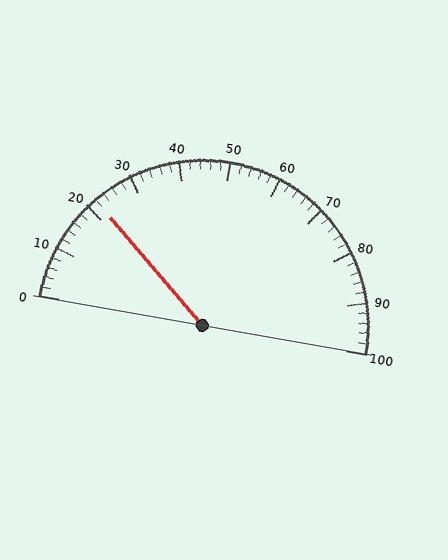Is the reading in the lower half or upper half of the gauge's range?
The reading is in the lower half of the range (0 to 100).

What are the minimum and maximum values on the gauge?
The gauge ranges from 0 to 100.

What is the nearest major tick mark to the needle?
The nearest major tick mark is 20.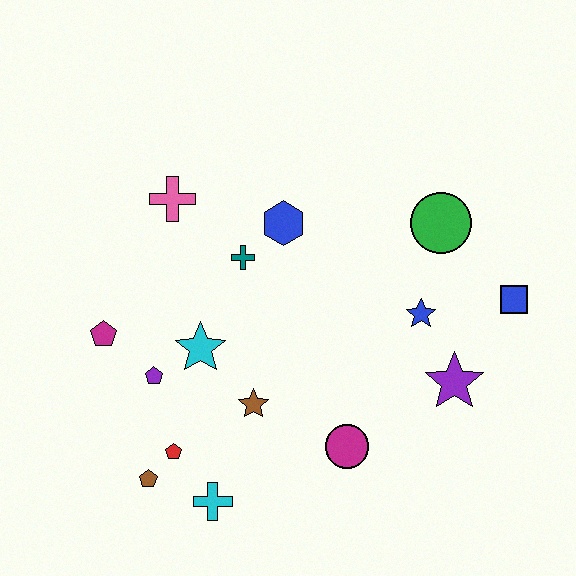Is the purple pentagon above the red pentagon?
Yes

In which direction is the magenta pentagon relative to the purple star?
The magenta pentagon is to the left of the purple star.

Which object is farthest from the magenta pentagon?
The blue square is farthest from the magenta pentagon.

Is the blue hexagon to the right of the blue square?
No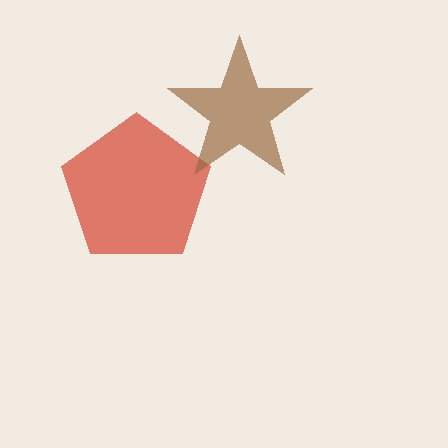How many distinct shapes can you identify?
There are 2 distinct shapes: a red pentagon, a brown star.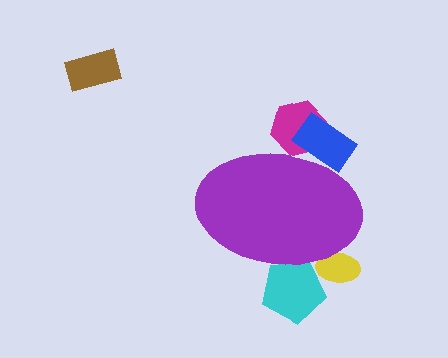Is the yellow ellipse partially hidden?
Yes, the yellow ellipse is partially hidden behind the purple ellipse.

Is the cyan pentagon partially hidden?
Yes, the cyan pentagon is partially hidden behind the purple ellipse.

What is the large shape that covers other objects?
A purple ellipse.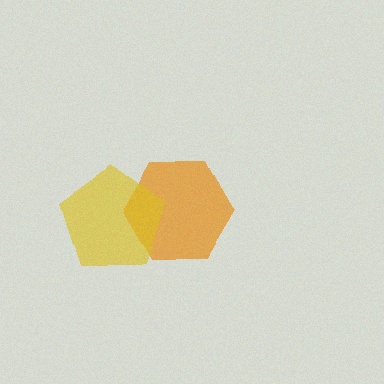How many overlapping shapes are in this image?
There are 2 overlapping shapes in the image.